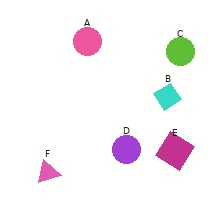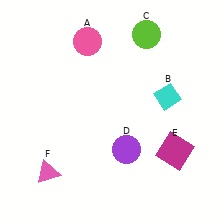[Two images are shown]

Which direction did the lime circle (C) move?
The lime circle (C) moved left.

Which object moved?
The lime circle (C) moved left.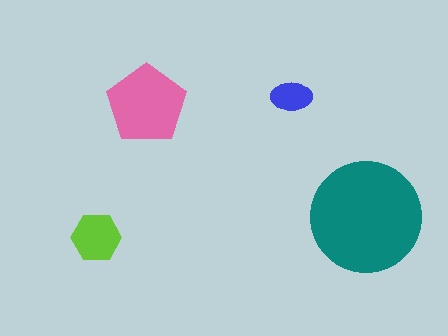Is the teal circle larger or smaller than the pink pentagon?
Larger.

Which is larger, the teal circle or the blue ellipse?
The teal circle.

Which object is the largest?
The teal circle.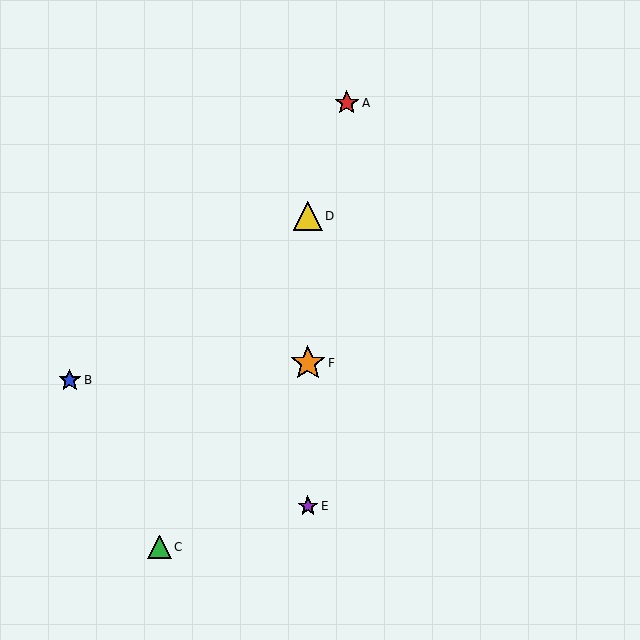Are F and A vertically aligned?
No, F is at x≈308 and A is at x≈347.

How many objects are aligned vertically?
3 objects (D, E, F) are aligned vertically.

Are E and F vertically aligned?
Yes, both are at x≈308.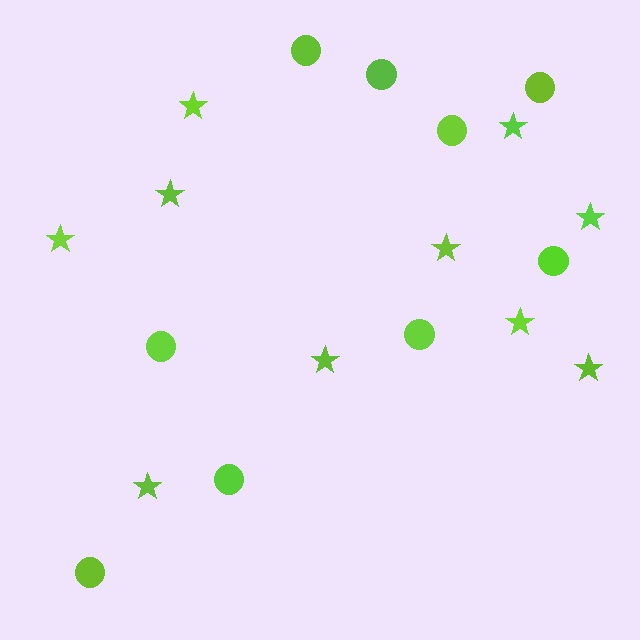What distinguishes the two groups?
There are 2 groups: one group of circles (9) and one group of stars (10).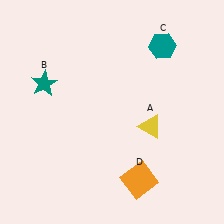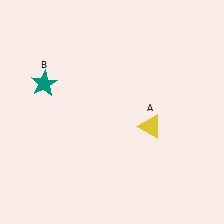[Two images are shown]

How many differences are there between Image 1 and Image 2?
There are 2 differences between the two images.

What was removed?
The orange square (D), the teal hexagon (C) were removed in Image 2.